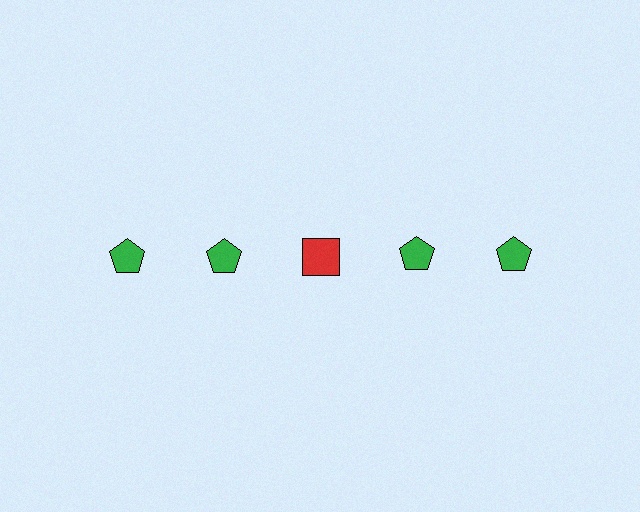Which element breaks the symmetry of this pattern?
The red square in the top row, center column breaks the symmetry. All other shapes are green pentagons.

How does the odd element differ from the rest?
It differs in both color (red instead of green) and shape (square instead of pentagon).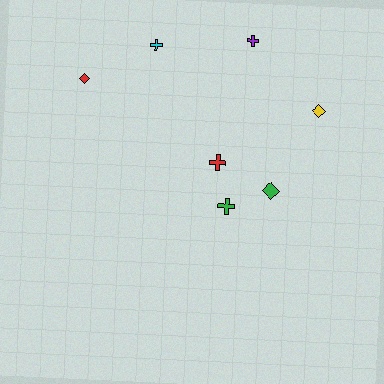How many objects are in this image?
There are 7 objects.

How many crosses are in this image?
There are 4 crosses.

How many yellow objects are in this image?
There is 1 yellow object.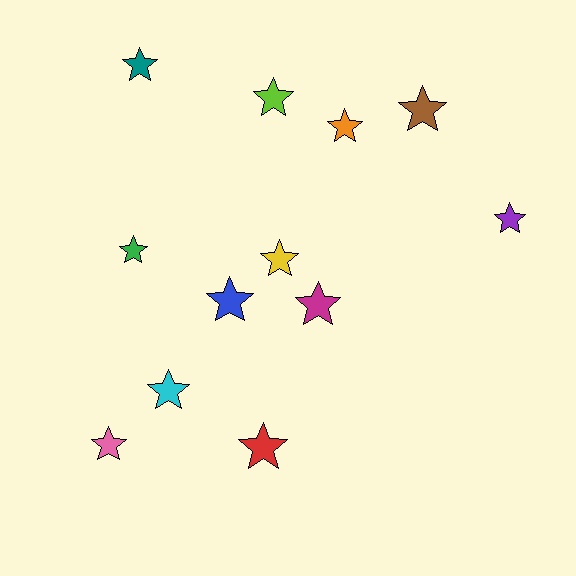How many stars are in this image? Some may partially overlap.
There are 12 stars.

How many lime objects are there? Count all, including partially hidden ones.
There is 1 lime object.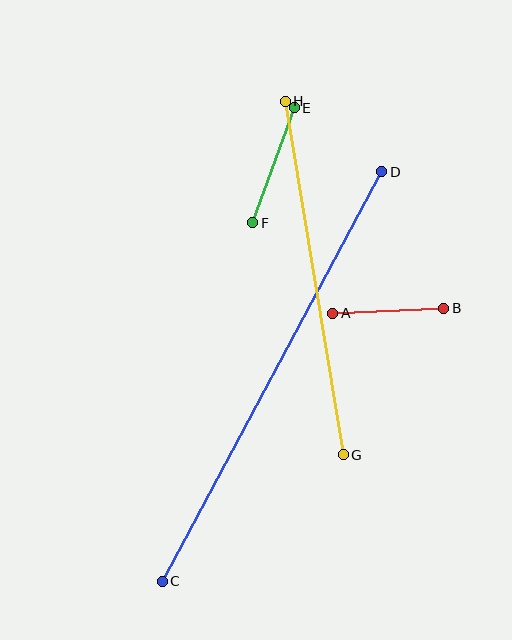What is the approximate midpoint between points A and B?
The midpoint is at approximately (388, 311) pixels.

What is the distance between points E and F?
The distance is approximately 122 pixels.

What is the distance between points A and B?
The distance is approximately 111 pixels.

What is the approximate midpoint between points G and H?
The midpoint is at approximately (314, 278) pixels.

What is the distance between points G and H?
The distance is approximately 358 pixels.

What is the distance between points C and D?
The distance is approximately 465 pixels.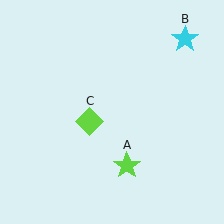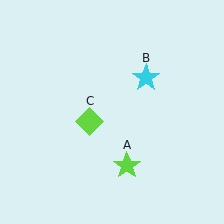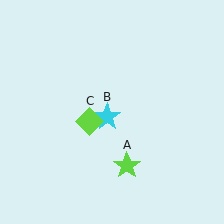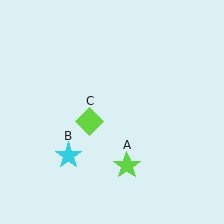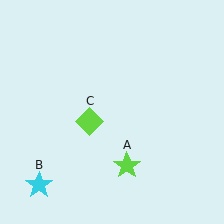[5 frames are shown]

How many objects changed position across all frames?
1 object changed position: cyan star (object B).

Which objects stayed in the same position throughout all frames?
Lime star (object A) and lime diamond (object C) remained stationary.